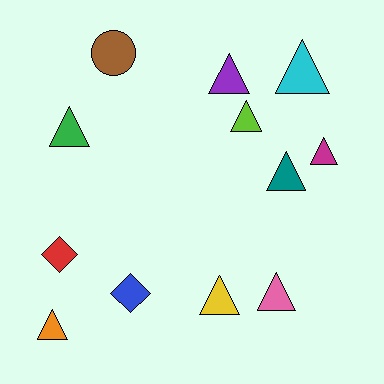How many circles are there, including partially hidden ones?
There is 1 circle.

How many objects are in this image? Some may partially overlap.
There are 12 objects.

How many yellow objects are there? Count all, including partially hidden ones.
There is 1 yellow object.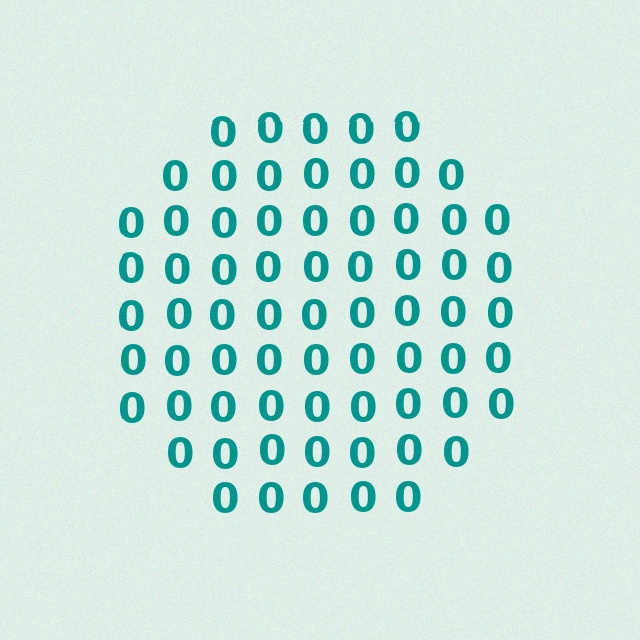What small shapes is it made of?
It is made of small digit 0's.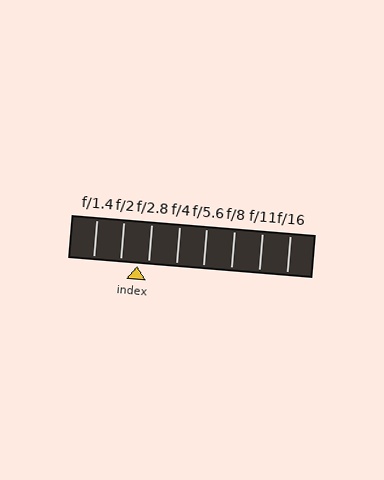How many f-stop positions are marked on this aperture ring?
There are 8 f-stop positions marked.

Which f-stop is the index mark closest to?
The index mark is closest to f/2.8.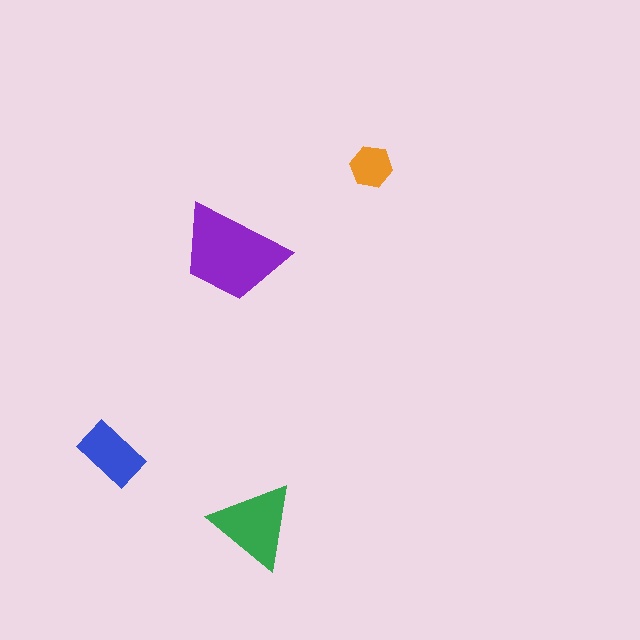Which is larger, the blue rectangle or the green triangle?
The green triangle.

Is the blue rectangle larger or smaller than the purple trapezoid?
Smaller.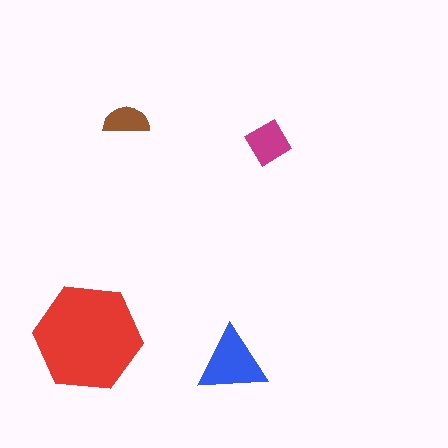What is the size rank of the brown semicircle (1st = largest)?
4th.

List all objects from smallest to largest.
The brown semicircle, the magenta diamond, the blue triangle, the red hexagon.